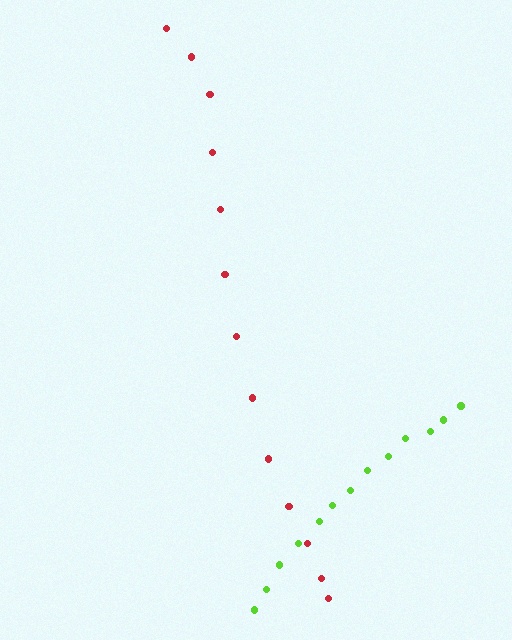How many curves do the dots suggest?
There are 2 distinct paths.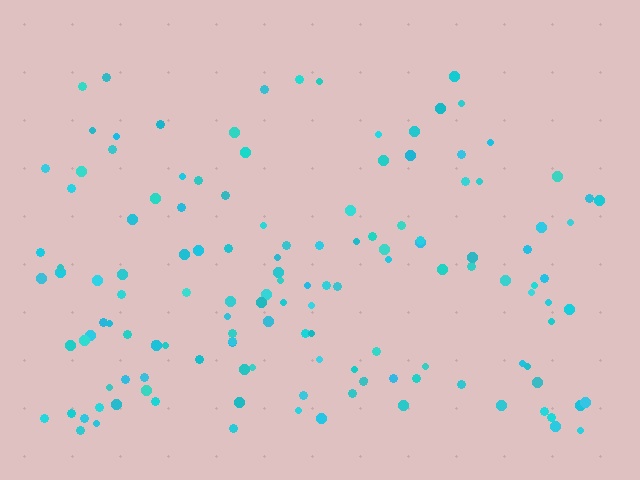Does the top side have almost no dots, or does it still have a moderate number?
Still a moderate number, just noticeably fewer than the bottom.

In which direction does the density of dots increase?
From top to bottom, with the bottom side densest.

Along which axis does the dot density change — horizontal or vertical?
Vertical.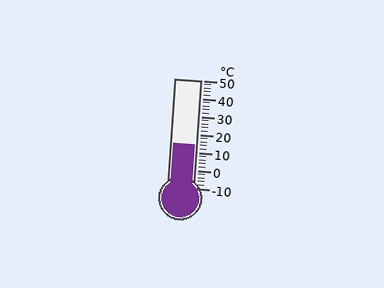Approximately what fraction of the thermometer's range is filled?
The thermometer is filled to approximately 40% of its range.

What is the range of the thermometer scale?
The thermometer scale ranges from -10°C to 50°C.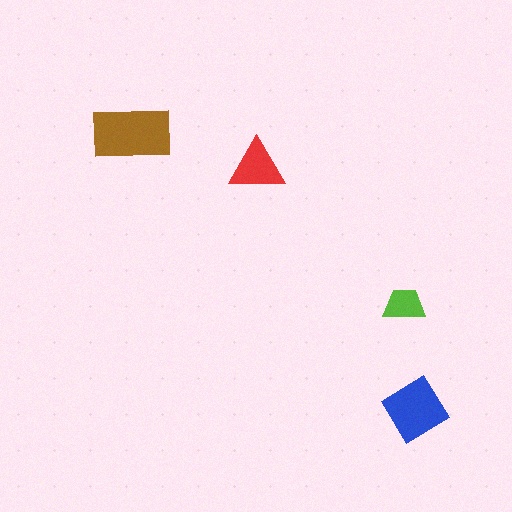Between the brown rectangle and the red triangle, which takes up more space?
The brown rectangle.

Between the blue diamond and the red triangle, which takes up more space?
The blue diamond.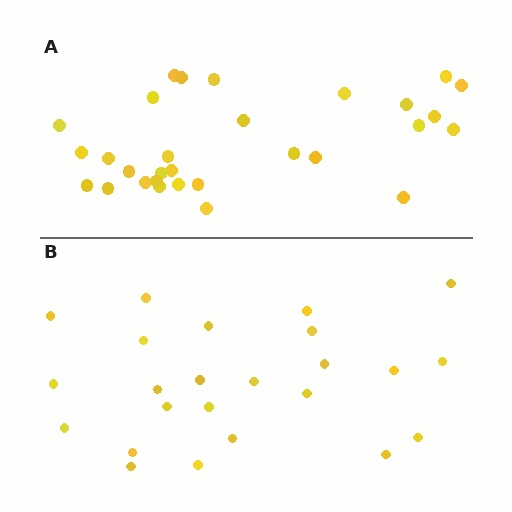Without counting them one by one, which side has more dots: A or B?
Region A (the top region) has more dots.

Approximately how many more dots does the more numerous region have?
Region A has about 6 more dots than region B.